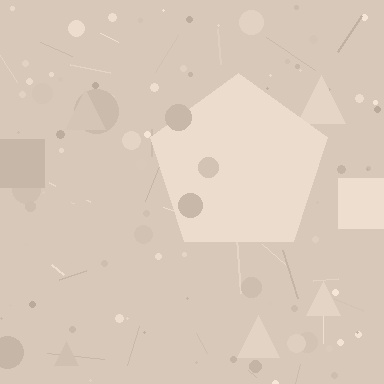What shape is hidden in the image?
A pentagon is hidden in the image.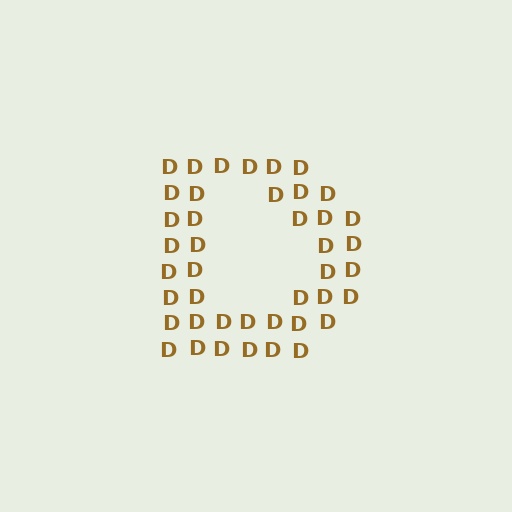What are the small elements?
The small elements are letter D's.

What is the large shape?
The large shape is the letter D.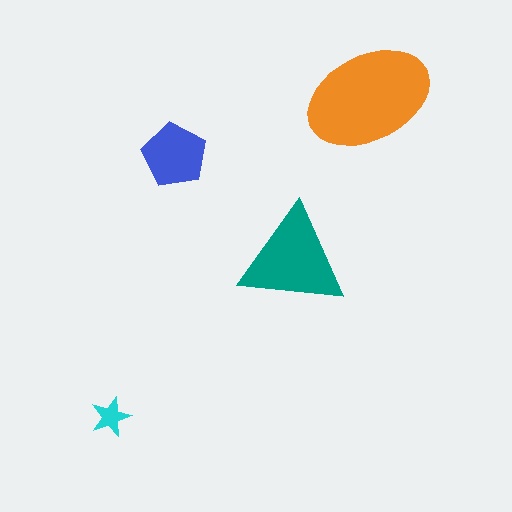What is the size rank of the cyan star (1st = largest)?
4th.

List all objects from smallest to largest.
The cyan star, the blue pentagon, the teal triangle, the orange ellipse.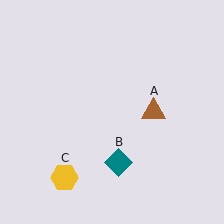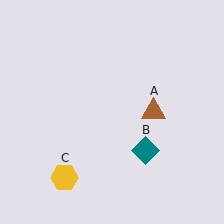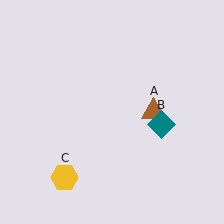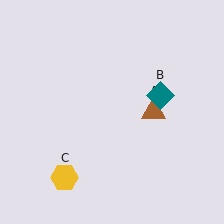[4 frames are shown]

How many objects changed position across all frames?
1 object changed position: teal diamond (object B).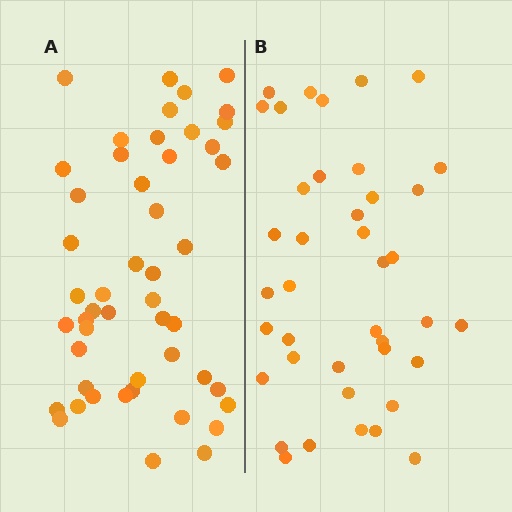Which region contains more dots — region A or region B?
Region A (the left region) has more dots.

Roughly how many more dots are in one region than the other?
Region A has roughly 8 or so more dots than region B.